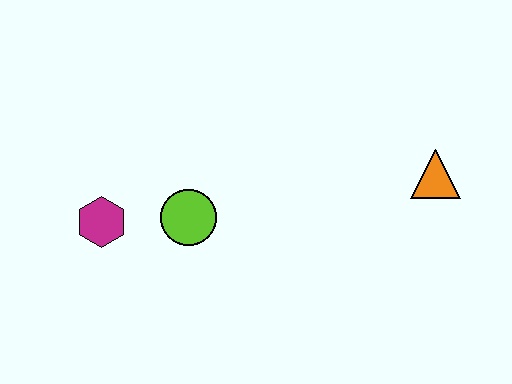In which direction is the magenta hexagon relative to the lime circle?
The magenta hexagon is to the left of the lime circle.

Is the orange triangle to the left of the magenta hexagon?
No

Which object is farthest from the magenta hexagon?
The orange triangle is farthest from the magenta hexagon.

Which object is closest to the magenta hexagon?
The lime circle is closest to the magenta hexagon.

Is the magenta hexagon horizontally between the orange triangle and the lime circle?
No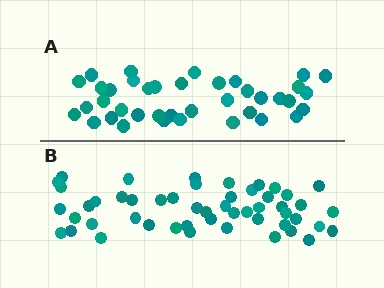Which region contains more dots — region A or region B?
Region B (the bottom region) has more dots.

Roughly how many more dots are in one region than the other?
Region B has roughly 12 or so more dots than region A.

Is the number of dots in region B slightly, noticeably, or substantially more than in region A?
Region B has noticeably more, but not dramatically so. The ratio is roughly 1.3 to 1.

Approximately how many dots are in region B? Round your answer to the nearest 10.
About 50 dots. (The exact count is 51, which rounds to 50.)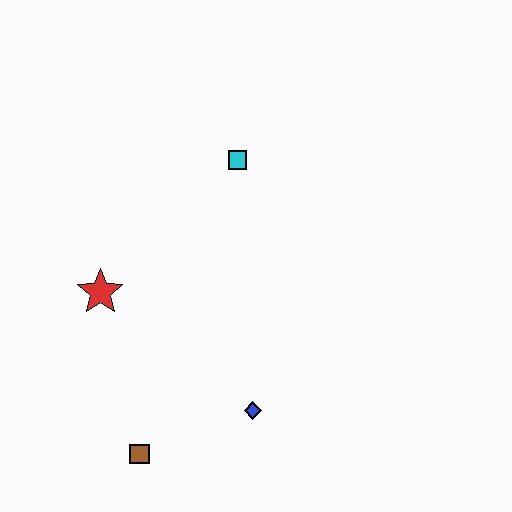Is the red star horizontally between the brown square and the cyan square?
No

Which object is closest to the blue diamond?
The brown square is closest to the blue diamond.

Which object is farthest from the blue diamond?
The cyan square is farthest from the blue diamond.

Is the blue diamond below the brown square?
No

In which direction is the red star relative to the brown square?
The red star is above the brown square.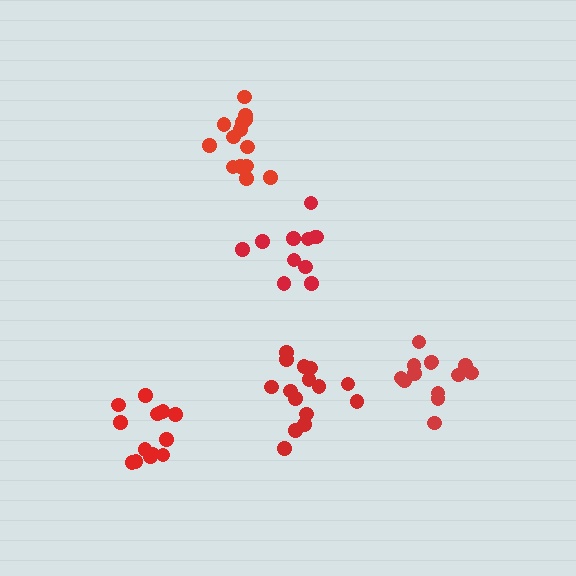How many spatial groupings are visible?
There are 5 spatial groupings.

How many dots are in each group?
Group 1: 11 dots, Group 2: 15 dots, Group 3: 15 dots, Group 4: 14 dots, Group 5: 13 dots (68 total).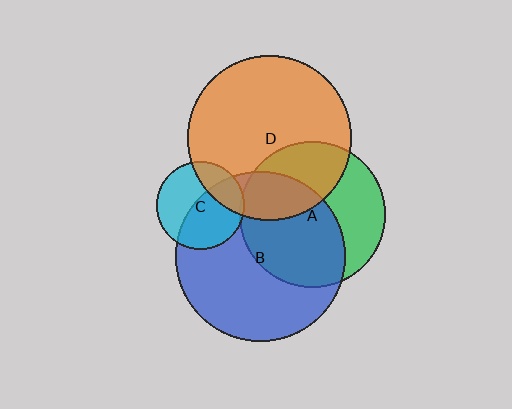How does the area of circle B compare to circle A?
Approximately 1.3 times.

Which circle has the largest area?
Circle B (blue).